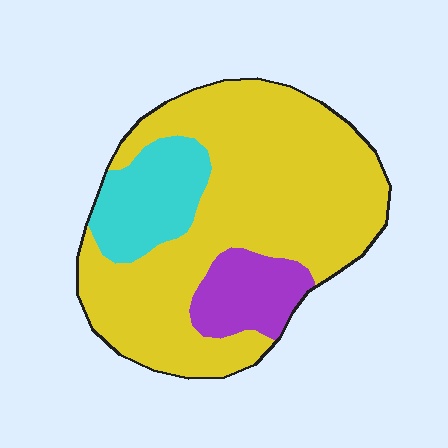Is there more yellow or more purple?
Yellow.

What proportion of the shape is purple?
Purple covers around 10% of the shape.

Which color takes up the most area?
Yellow, at roughly 70%.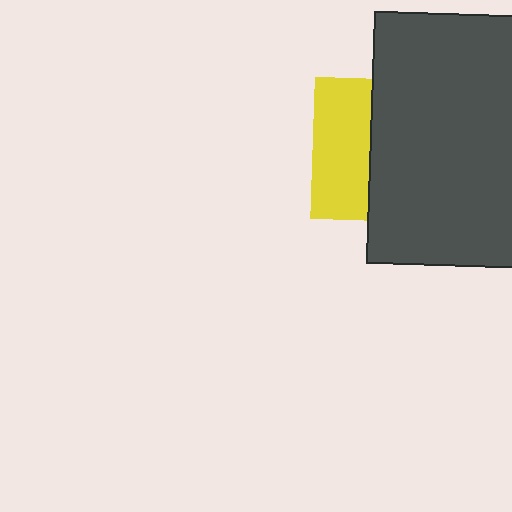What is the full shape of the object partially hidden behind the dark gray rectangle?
The partially hidden object is a yellow square.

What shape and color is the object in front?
The object in front is a dark gray rectangle.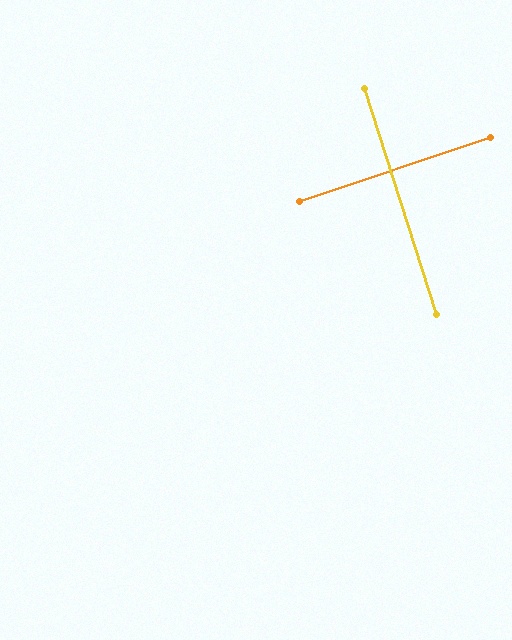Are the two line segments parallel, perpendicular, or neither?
Perpendicular — they meet at approximately 89°.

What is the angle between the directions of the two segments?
Approximately 89 degrees.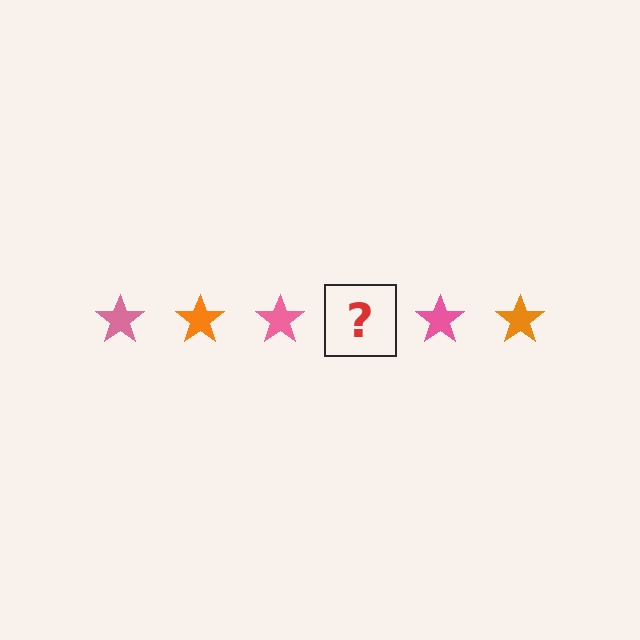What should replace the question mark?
The question mark should be replaced with an orange star.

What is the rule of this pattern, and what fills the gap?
The rule is that the pattern cycles through pink, orange stars. The gap should be filled with an orange star.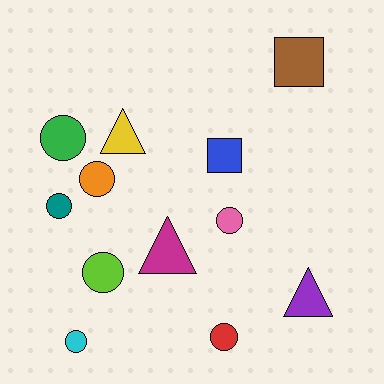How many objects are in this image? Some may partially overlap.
There are 12 objects.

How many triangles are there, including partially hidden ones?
There are 3 triangles.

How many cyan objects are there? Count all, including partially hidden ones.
There is 1 cyan object.